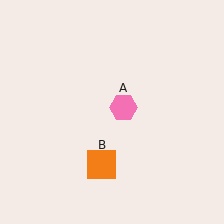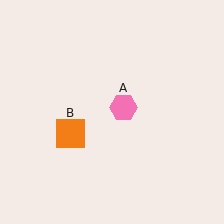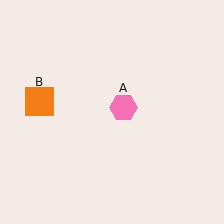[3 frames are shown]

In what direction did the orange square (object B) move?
The orange square (object B) moved up and to the left.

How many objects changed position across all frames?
1 object changed position: orange square (object B).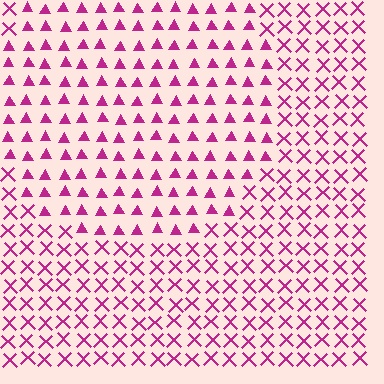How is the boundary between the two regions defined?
The boundary is defined by a change in element shape: triangles inside vs. X marks outside. All elements share the same color and spacing.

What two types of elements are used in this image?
The image uses triangles inside the circle region and X marks outside it.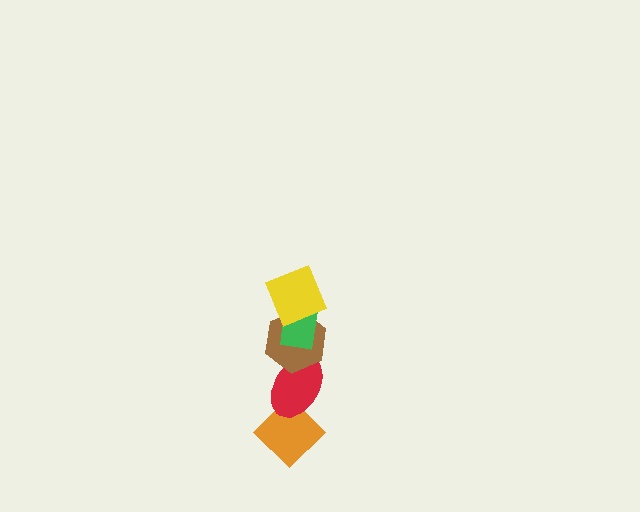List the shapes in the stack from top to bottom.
From top to bottom: the yellow square, the green rectangle, the brown hexagon, the red ellipse, the orange diamond.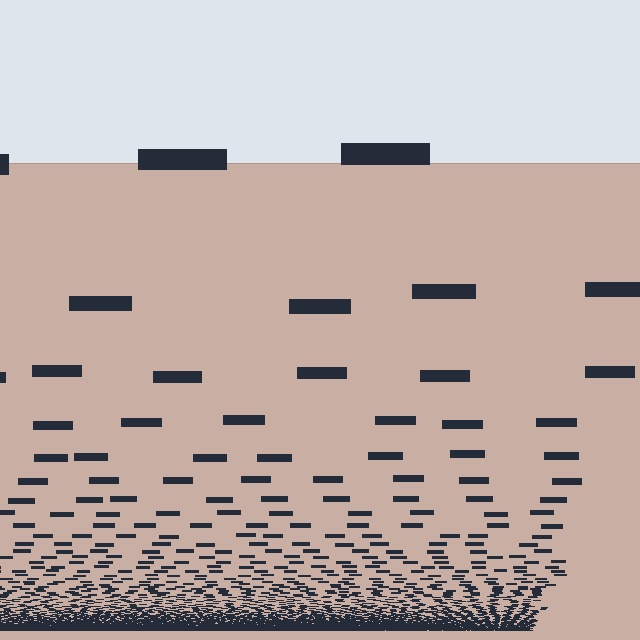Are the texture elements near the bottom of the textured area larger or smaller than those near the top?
Smaller. The gradient is inverted — elements near the bottom are smaller and denser.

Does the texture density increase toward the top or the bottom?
Density increases toward the bottom.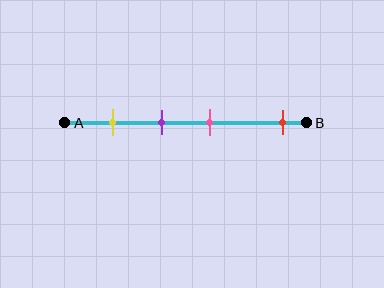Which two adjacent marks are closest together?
The purple and pink marks are the closest adjacent pair.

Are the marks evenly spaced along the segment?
No, the marks are not evenly spaced.